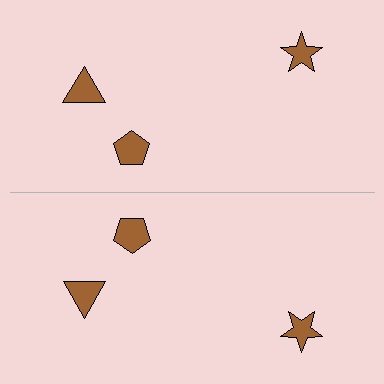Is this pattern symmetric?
Yes, this pattern has bilateral (reflection) symmetry.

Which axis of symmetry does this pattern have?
The pattern has a horizontal axis of symmetry running through the center of the image.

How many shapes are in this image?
There are 6 shapes in this image.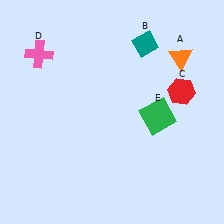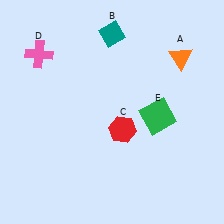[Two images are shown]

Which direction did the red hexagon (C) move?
The red hexagon (C) moved left.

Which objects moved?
The objects that moved are: the teal diamond (B), the red hexagon (C).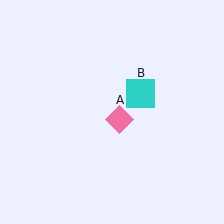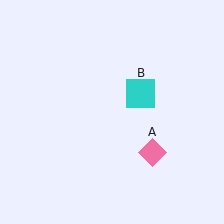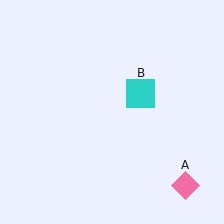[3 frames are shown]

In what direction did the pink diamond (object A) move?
The pink diamond (object A) moved down and to the right.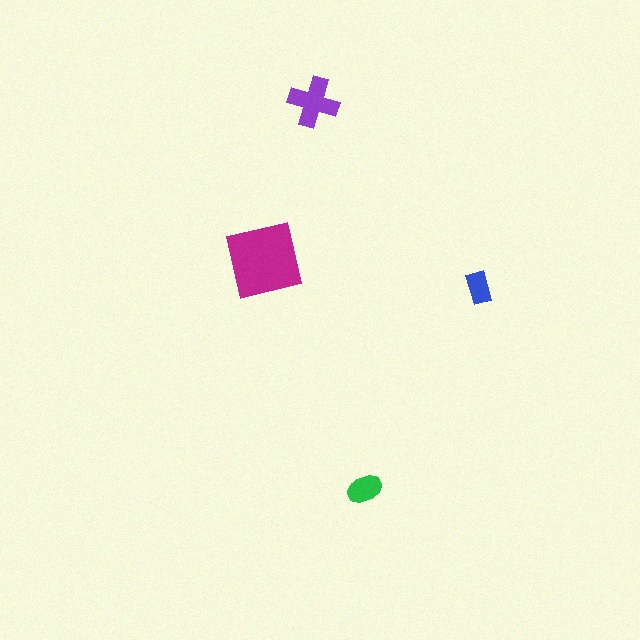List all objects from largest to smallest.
The magenta square, the purple cross, the green ellipse, the blue rectangle.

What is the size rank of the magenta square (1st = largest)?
1st.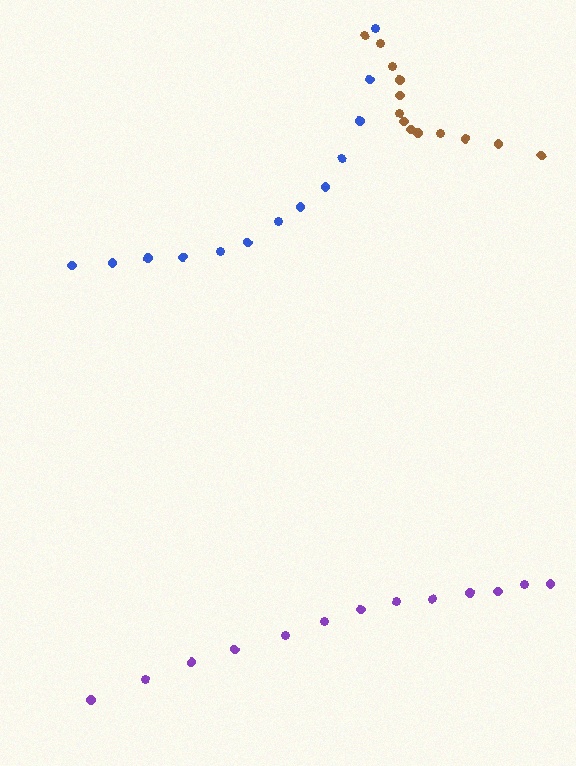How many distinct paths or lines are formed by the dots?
There are 3 distinct paths.